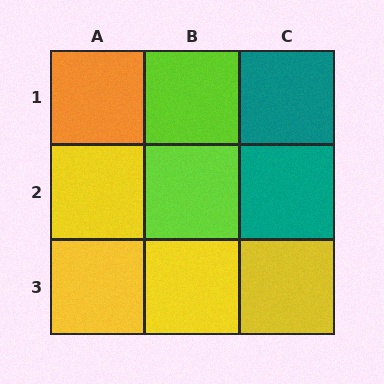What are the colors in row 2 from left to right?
Yellow, lime, teal.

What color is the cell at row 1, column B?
Lime.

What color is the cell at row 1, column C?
Teal.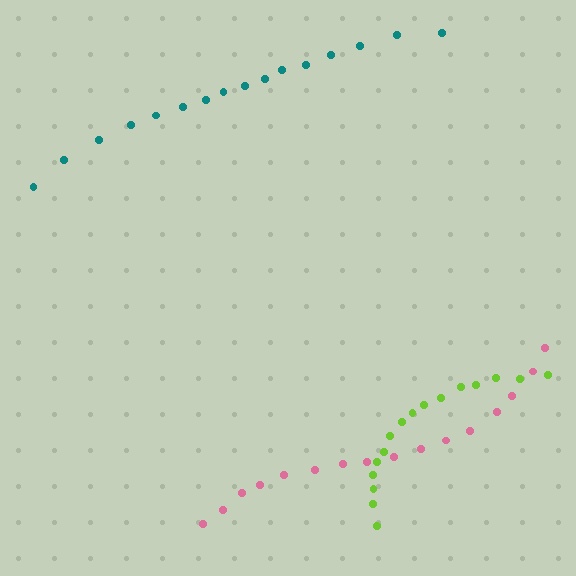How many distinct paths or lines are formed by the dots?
There are 3 distinct paths.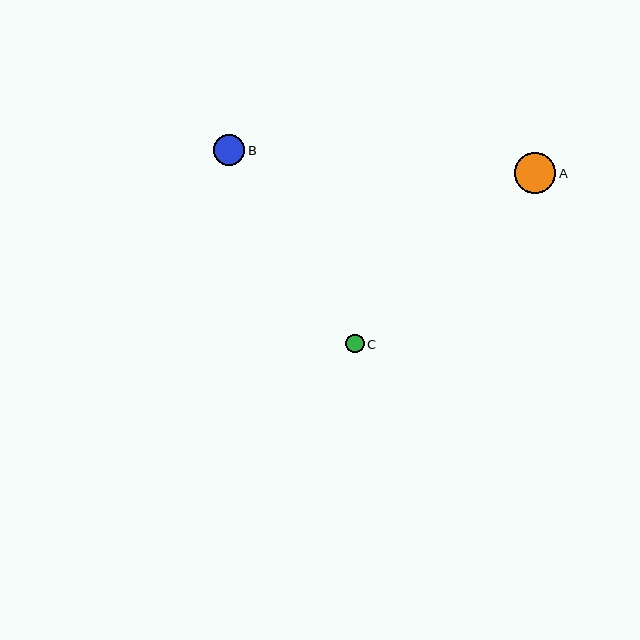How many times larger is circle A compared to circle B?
Circle A is approximately 1.3 times the size of circle B.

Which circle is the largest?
Circle A is the largest with a size of approximately 41 pixels.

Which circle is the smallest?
Circle C is the smallest with a size of approximately 18 pixels.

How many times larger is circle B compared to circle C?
Circle B is approximately 1.7 times the size of circle C.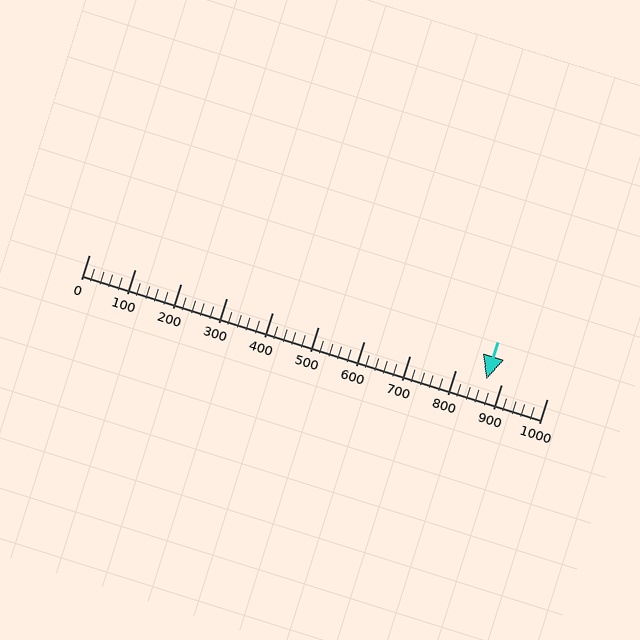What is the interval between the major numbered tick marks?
The major tick marks are spaced 100 units apart.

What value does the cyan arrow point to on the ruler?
The cyan arrow points to approximately 868.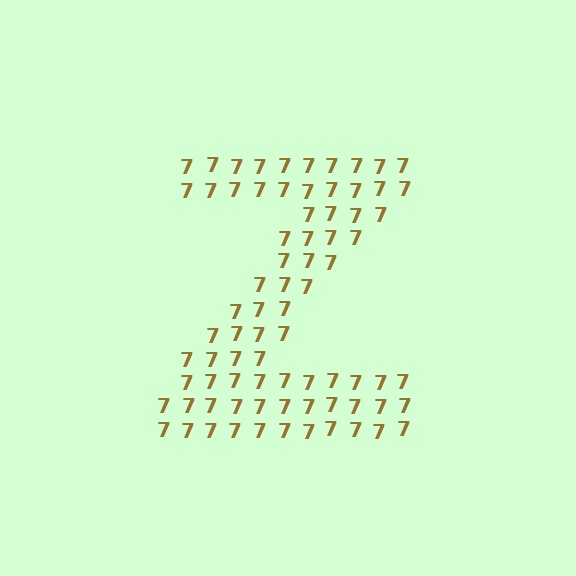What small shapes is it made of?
It is made of small digit 7's.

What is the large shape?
The large shape is the letter Z.